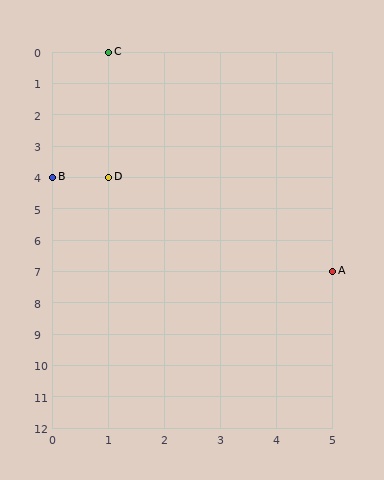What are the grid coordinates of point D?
Point D is at grid coordinates (1, 4).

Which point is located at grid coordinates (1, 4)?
Point D is at (1, 4).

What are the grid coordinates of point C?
Point C is at grid coordinates (1, 0).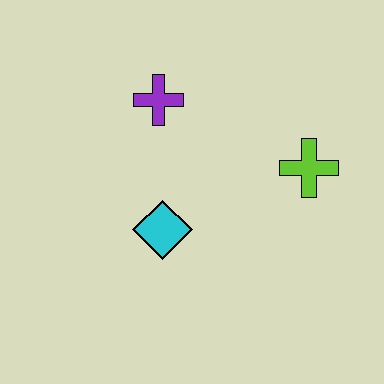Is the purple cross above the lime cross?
Yes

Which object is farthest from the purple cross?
The lime cross is farthest from the purple cross.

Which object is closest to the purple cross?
The cyan diamond is closest to the purple cross.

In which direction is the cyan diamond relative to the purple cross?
The cyan diamond is below the purple cross.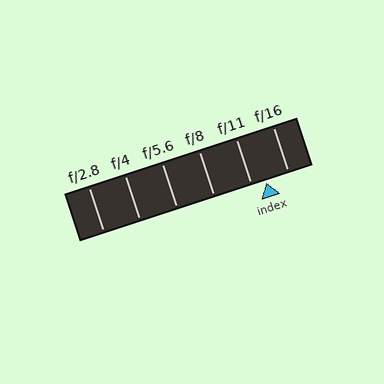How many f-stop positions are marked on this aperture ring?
There are 6 f-stop positions marked.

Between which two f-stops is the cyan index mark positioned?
The index mark is between f/11 and f/16.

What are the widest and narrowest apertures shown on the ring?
The widest aperture shown is f/2.8 and the narrowest is f/16.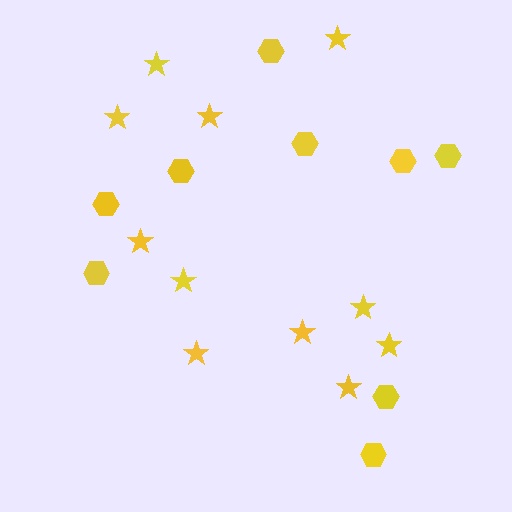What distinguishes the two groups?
There are 2 groups: one group of hexagons (9) and one group of stars (11).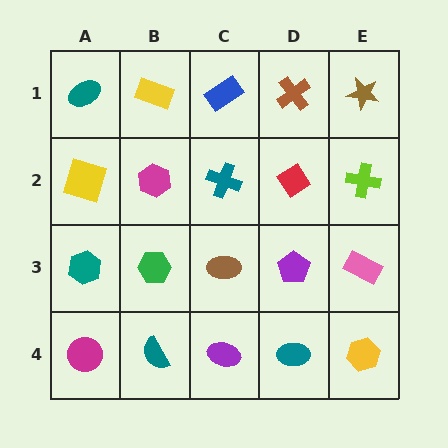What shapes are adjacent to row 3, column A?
A yellow square (row 2, column A), a magenta circle (row 4, column A), a green hexagon (row 3, column B).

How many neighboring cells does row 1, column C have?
3.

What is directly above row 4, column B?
A green hexagon.